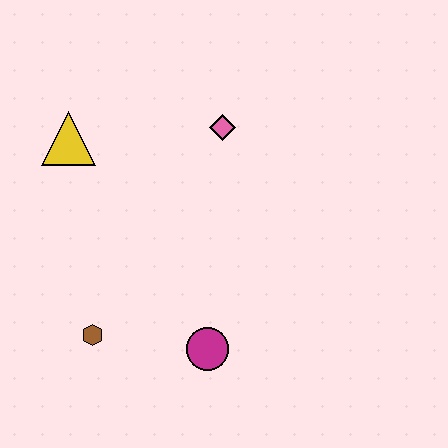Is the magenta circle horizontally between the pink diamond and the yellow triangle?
Yes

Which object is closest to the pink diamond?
The yellow triangle is closest to the pink diamond.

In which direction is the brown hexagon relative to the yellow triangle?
The brown hexagon is below the yellow triangle.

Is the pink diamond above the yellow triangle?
Yes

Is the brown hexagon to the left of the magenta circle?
Yes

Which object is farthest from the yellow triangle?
The magenta circle is farthest from the yellow triangle.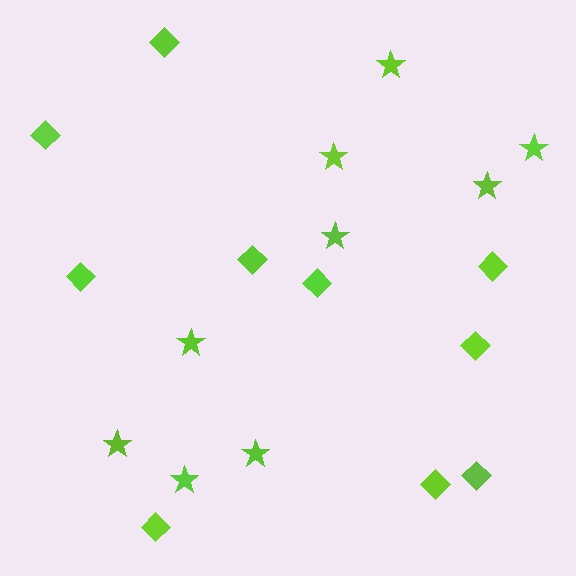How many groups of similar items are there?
There are 2 groups: one group of stars (9) and one group of diamonds (10).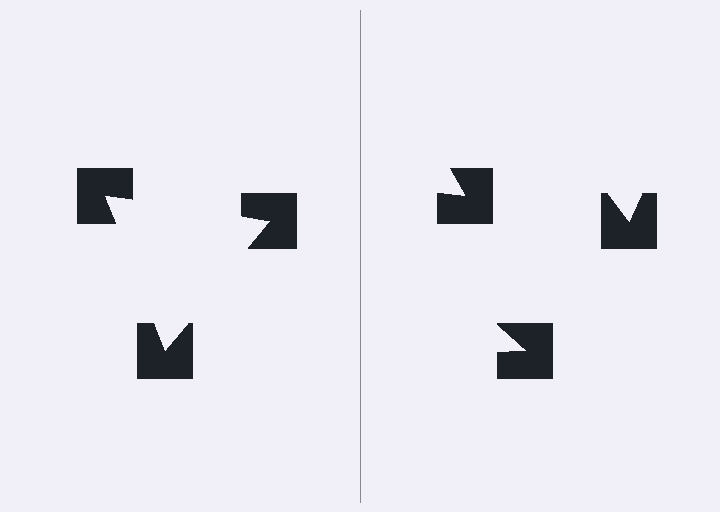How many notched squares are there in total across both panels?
6 — 3 on each side.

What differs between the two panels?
The notched squares are positioned identically on both sides; only the wedge orientations differ. On the left they align to a triangle; on the right they are misaligned.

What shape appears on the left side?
An illusory triangle.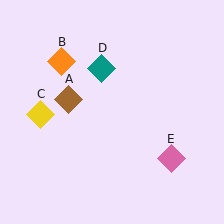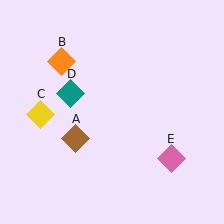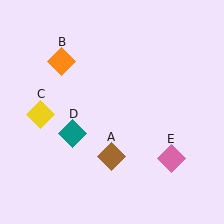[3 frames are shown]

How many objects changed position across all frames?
2 objects changed position: brown diamond (object A), teal diamond (object D).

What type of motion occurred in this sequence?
The brown diamond (object A), teal diamond (object D) rotated counterclockwise around the center of the scene.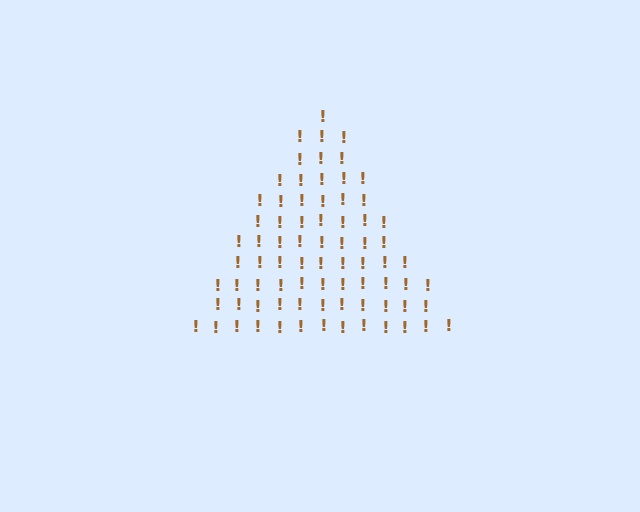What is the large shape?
The large shape is a triangle.